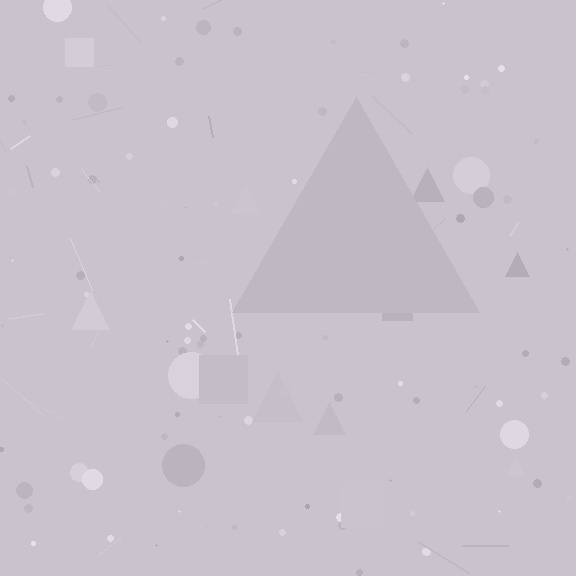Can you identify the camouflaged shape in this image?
The camouflaged shape is a triangle.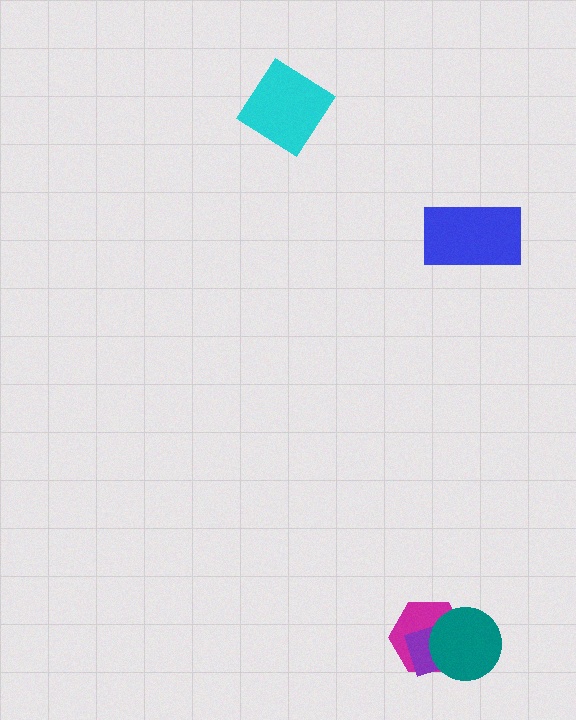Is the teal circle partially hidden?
No, no other shape covers it.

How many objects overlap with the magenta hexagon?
2 objects overlap with the magenta hexagon.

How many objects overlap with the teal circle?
2 objects overlap with the teal circle.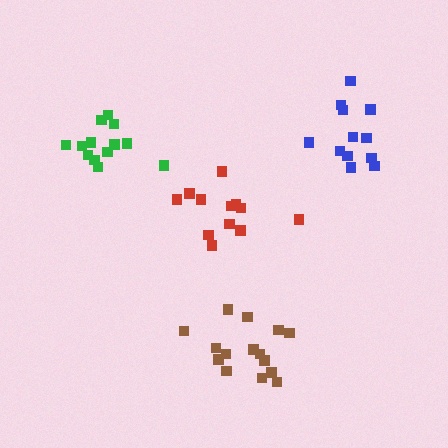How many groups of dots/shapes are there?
There are 4 groups.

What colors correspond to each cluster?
The clusters are colored: blue, green, brown, red.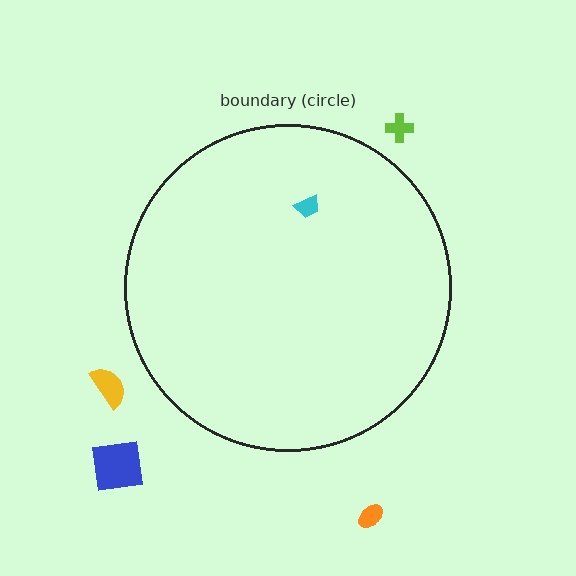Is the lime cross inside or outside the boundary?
Outside.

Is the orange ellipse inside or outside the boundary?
Outside.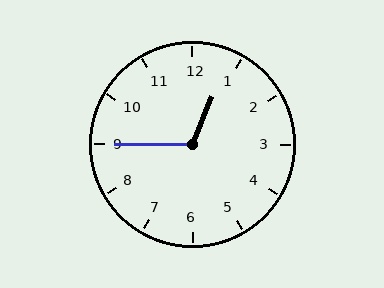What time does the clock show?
12:45.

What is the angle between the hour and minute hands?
Approximately 112 degrees.